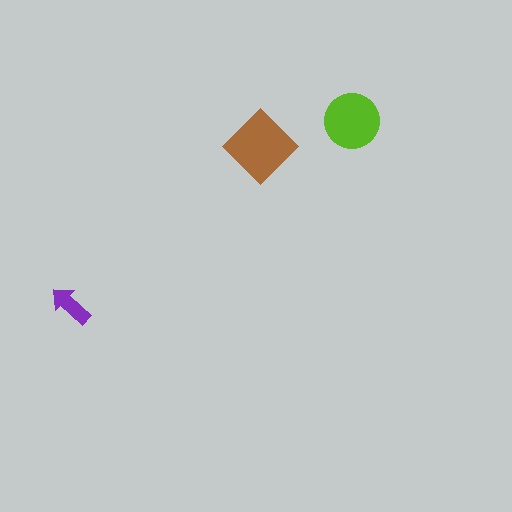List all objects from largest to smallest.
The brown diamond, the lime circle, the purple arrow.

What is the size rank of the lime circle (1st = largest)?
2nd.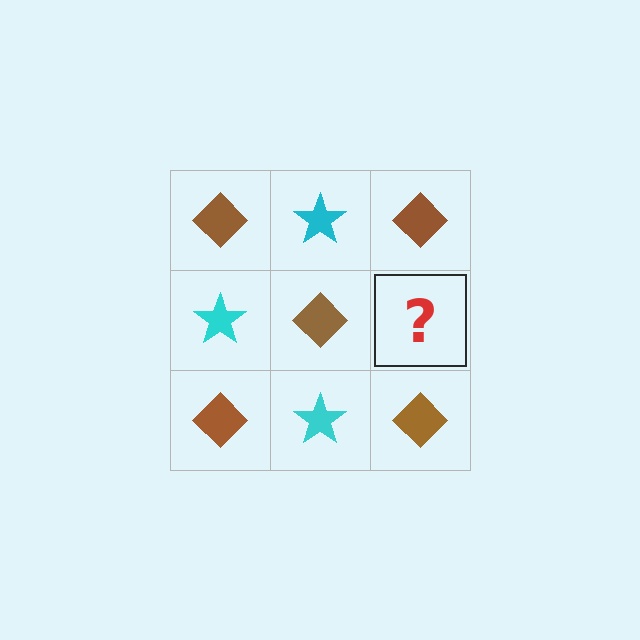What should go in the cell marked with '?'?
The missing cell should contain a cyan star.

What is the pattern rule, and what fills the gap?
The rule is that it alternates brown diamond and cyan star in a checkerboard pattern. The gap should be filled with a cyan star.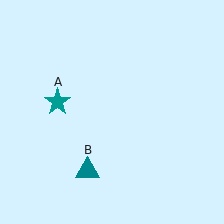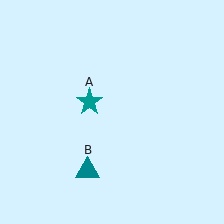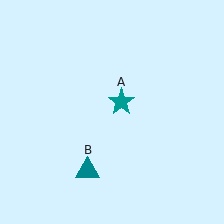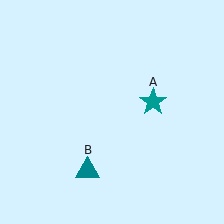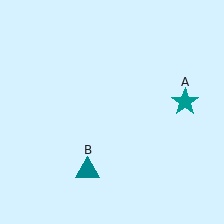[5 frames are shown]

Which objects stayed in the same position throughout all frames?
Teal triangle (object B) remained stationary.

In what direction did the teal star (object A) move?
The teal star (object A) moved right.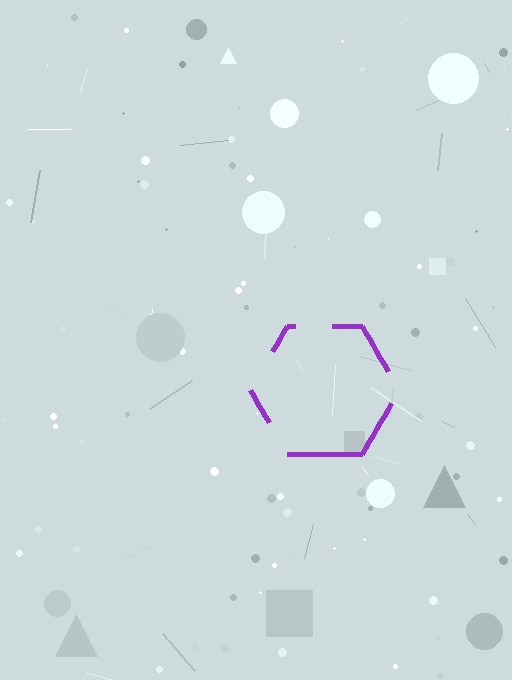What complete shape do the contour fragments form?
The contour fragments form a hexagon.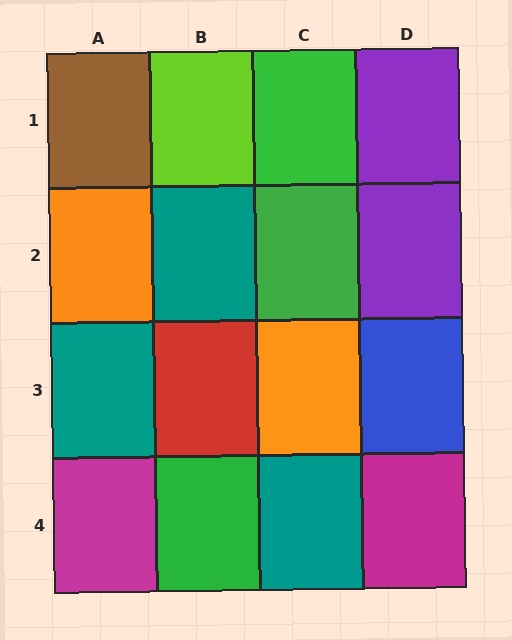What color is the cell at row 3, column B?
Red.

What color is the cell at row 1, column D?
Purple.